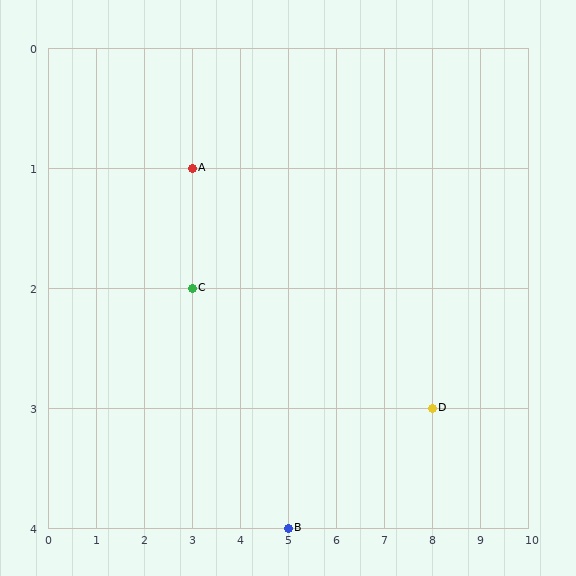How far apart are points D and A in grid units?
Points D and A are 5 columns and 2 rows apart (about 5.4 grid units diagonally).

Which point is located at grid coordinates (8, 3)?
Point D is at (8, 3).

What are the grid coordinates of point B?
Point B is at grid coordinates (5, 4).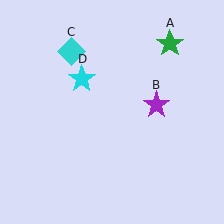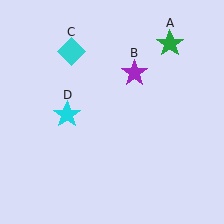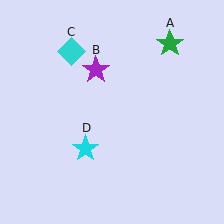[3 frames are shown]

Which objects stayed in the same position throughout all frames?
Green star (object A) and cyan diamond (object C) remained stationary.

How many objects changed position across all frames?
2 objects changed position: purple star (object B), cyan star (object D).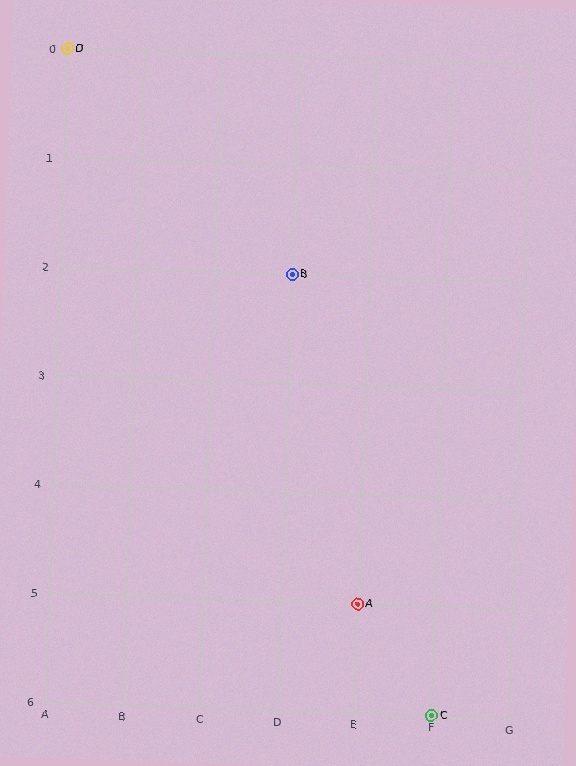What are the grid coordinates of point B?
Point B is at grid coordinates (D, 2).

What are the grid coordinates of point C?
Point C is at grid coordinates (F, 6).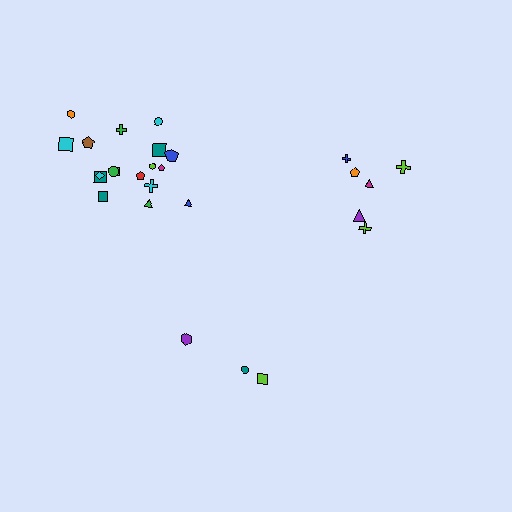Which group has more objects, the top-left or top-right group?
The top-left group.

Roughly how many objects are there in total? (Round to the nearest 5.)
Roughly 25 objects in total.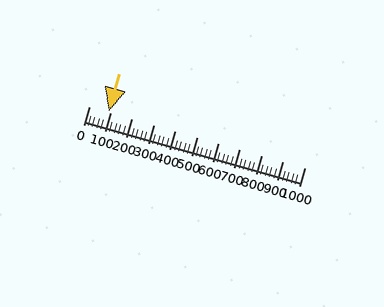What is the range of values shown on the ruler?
The ruler shows values from 0 to 1000.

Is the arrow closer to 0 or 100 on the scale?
The arrow is closer to 100.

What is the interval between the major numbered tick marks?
The major tick marks are spaced 100 units apart.